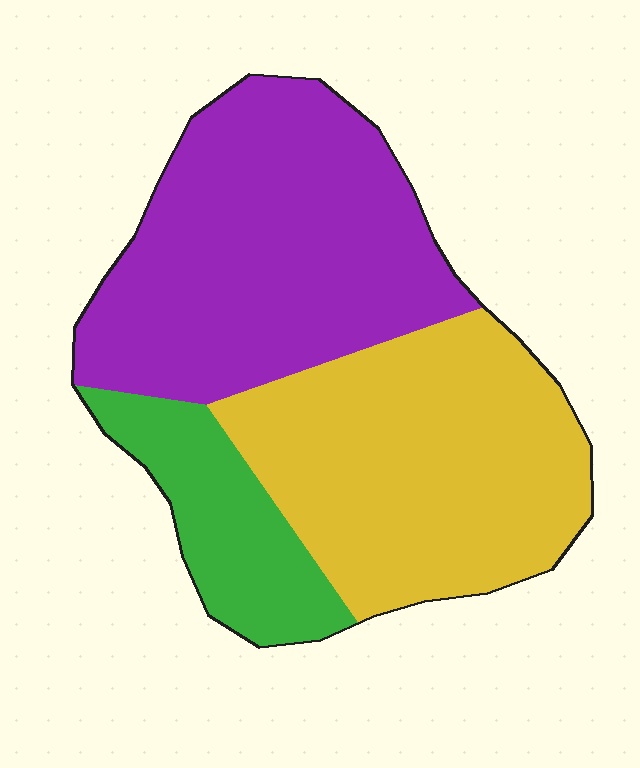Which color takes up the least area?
Green, at roughly 15%.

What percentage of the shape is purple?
Purple covers 44% of the shape.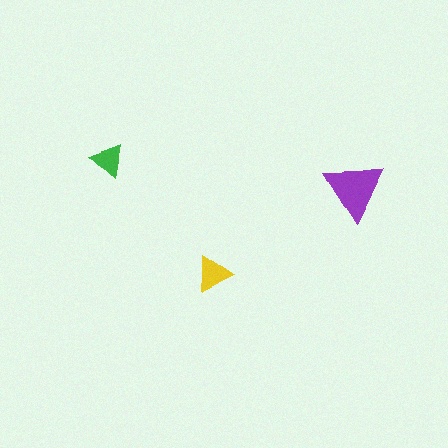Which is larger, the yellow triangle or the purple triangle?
The purple one.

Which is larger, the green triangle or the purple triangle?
The purple one.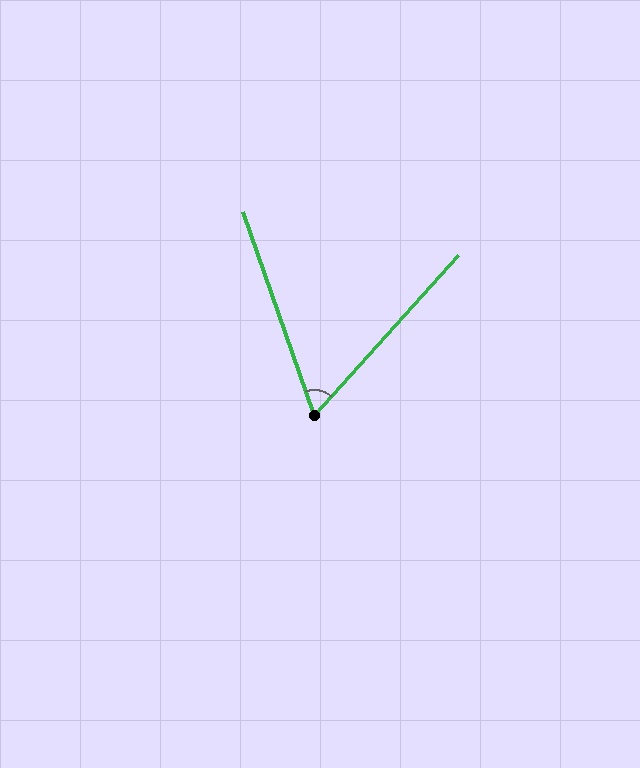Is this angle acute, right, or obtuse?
It is acute.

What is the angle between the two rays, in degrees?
Approximately 61 degrees.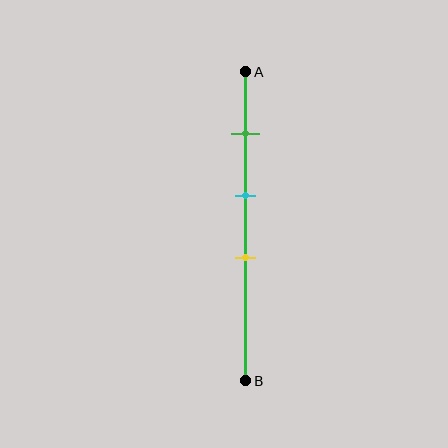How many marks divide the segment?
There are 3 marks dividing the segment.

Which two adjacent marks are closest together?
The cyan and yellow marks are the closest adjacent pair.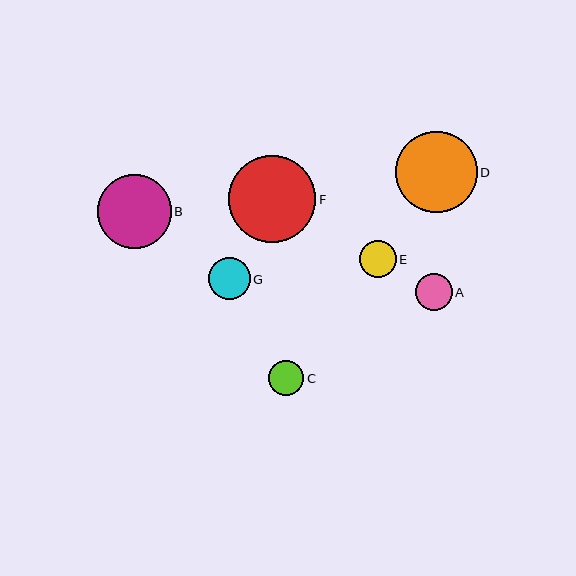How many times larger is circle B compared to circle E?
Circle B is approximately 2.0 times the size of circle E.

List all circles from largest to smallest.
From largest to smallest: F, D, B, G, E, A, C.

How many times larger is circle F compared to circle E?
Circle F is approximately 2.3 times the size of circle E.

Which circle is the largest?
Circle F is the largest with a size of approximately 87 pixels.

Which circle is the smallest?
Circle C is the smallest with a size of approximately 35 pixels.